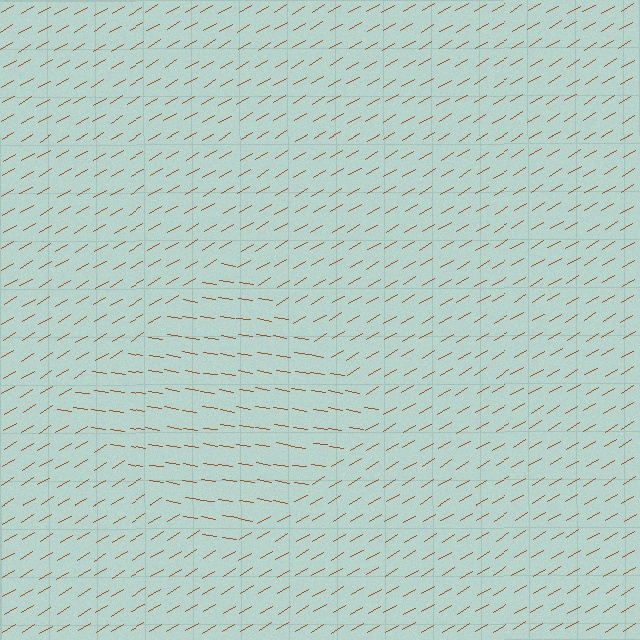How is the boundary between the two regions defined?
The boundary is defined purely by a change in line orientation (approximately 40 degrees difference). All lines are the same color and thickness.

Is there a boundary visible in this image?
Yes, there is a texture boundary formed by a change in line orientation.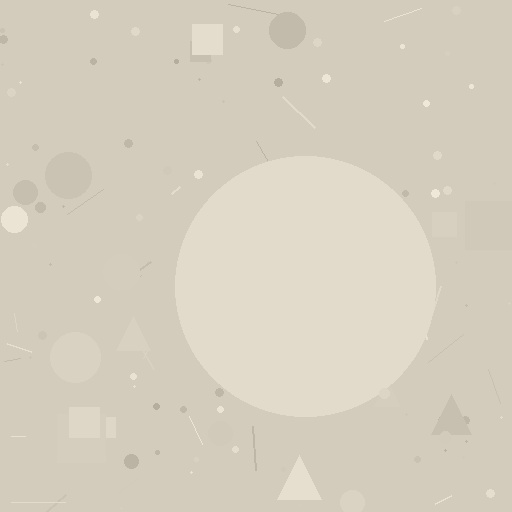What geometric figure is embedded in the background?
A circle is embedded in the background.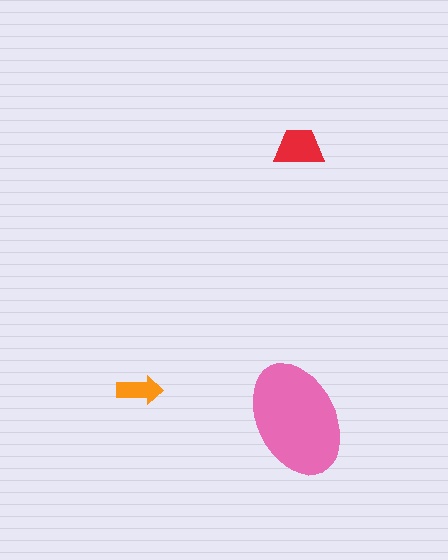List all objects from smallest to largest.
The orange arrow, the red trapezoid, the pink ellipse.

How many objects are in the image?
There are 3 objects in the image.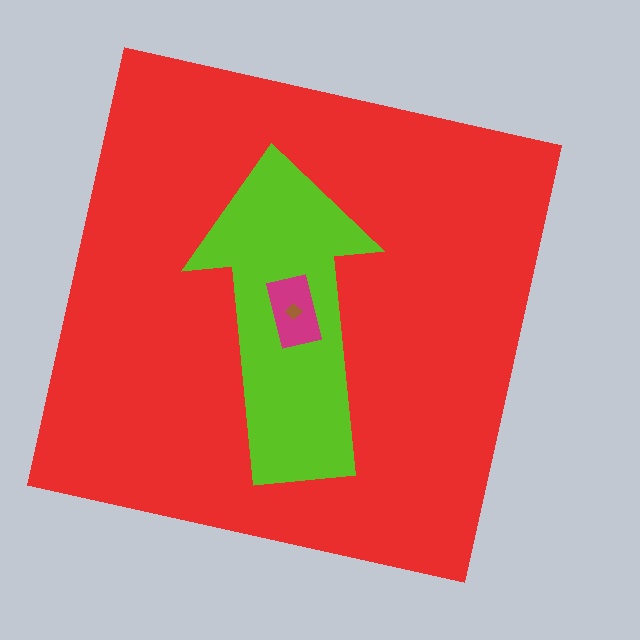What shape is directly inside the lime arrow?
The magenta rectangle.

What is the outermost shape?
The red square.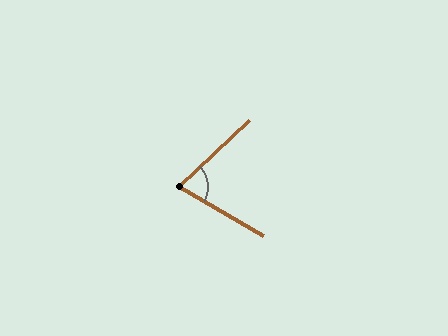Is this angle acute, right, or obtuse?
It is acute.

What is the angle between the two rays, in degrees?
Approximately 73 degrees.